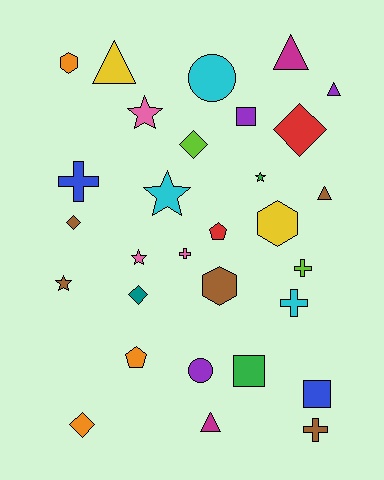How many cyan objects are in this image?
There are 3 cyan objects.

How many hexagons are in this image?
There are 3 hexagons.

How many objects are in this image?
There are 30 objects.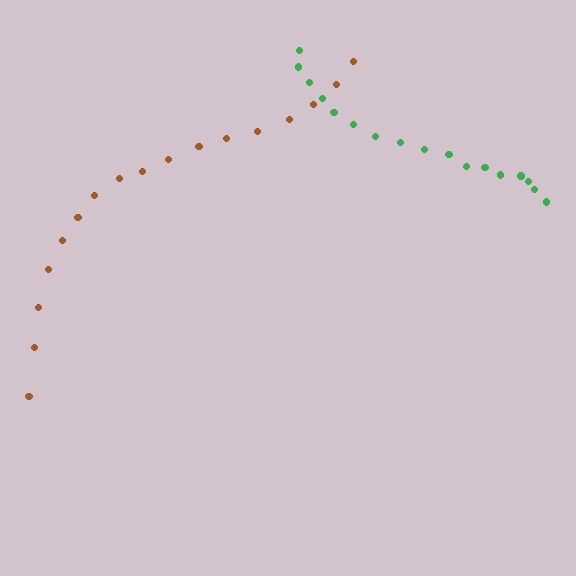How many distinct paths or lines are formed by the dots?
There are 2 distinct paths.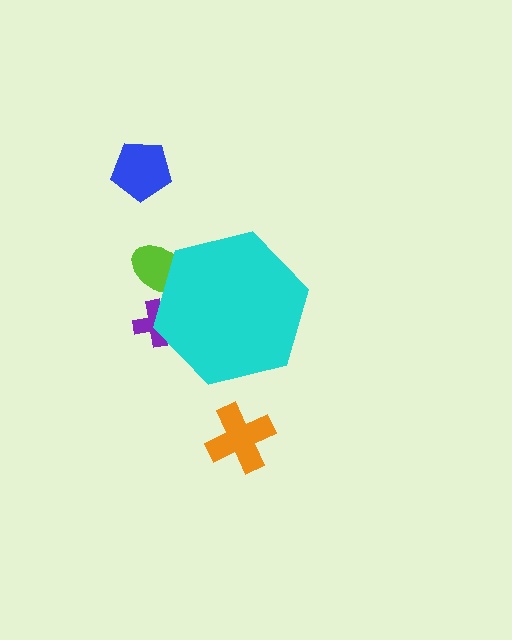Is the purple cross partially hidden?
Yes, the purple cross is partially hidden behind the cyan hexagon.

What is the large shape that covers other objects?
A cyan hexagon.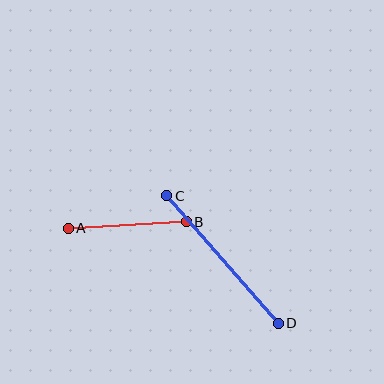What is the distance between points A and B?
The distance is approximately 118 pixels.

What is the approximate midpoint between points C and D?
The midpoint is at approximately (222, 260) pixels.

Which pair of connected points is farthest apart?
Points C and D are farthest apart.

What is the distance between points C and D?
The distance is approximately 169 pixels.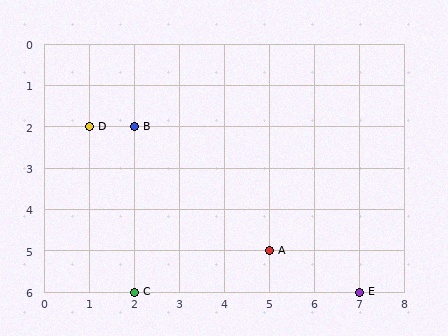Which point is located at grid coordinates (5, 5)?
Point A is at (5, 5).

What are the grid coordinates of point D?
Point D is at grid coordinates (1, 2).